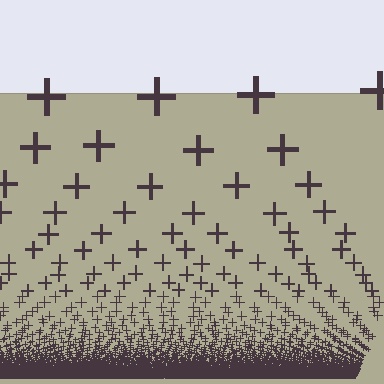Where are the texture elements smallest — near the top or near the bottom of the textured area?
Near the bottom.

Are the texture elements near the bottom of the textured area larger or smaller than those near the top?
Smaller. The gradient is inverted — elements near the bottom are smaller and denser.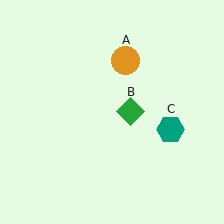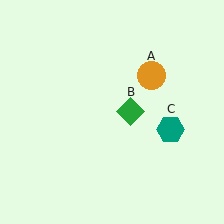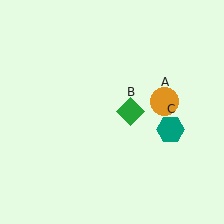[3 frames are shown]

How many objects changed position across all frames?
1 object changed position: orange circle (object A).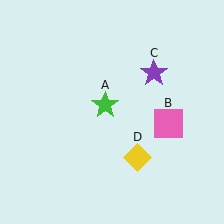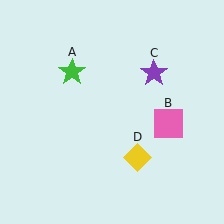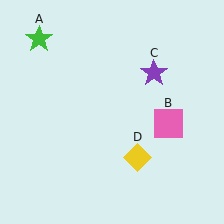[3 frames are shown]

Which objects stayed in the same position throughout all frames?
Pink square (object B) and purple star (object C) and yellow diamond (object D) remained stationary.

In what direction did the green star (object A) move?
The green star (object A) moved up and to the left.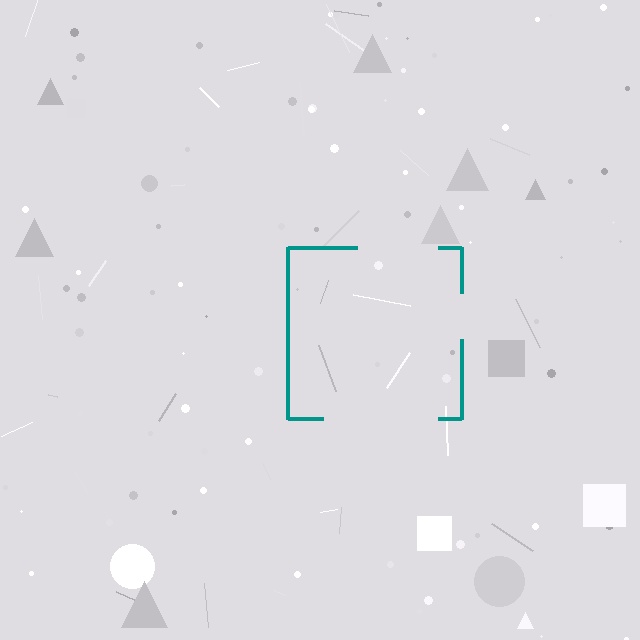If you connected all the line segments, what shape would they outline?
They would outline a square.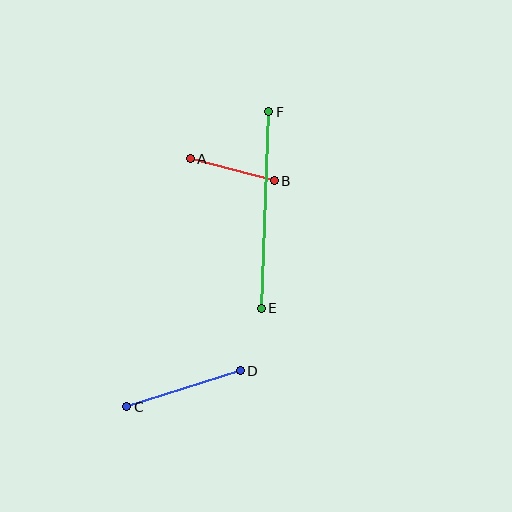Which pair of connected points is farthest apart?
Points E and F are farthest apart.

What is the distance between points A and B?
The distance is approximately 87 pixels.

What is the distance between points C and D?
The distance is approximately 119 pixels.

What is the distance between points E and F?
The distance is approximately 197 pixels.